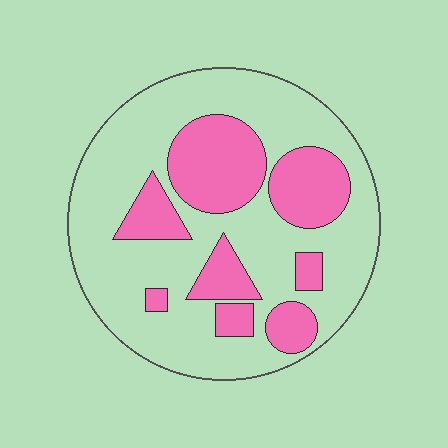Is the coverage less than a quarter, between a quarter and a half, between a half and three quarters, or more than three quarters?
Between a quarter and a half.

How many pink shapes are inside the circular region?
8.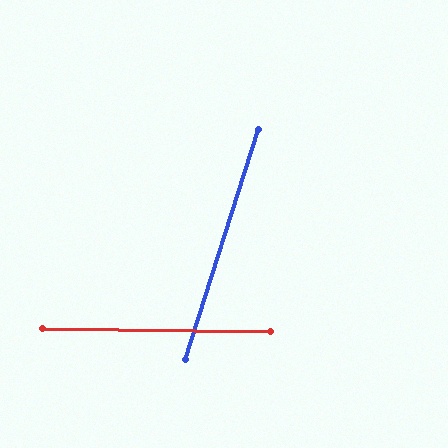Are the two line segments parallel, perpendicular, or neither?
Neither parallel nor perpendicular — they differ by about 73°.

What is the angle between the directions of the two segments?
Approximately 73 degrees.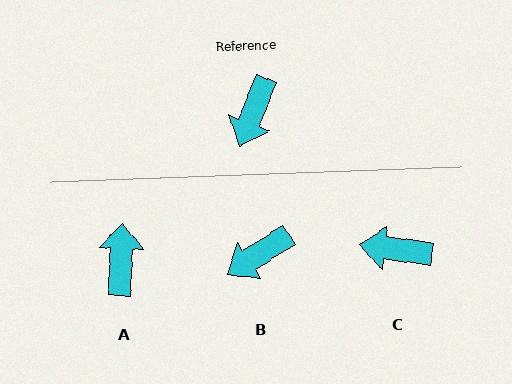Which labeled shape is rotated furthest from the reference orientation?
A, about 161 degrees away.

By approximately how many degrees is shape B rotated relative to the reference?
Approximately 35 degrees clockwise.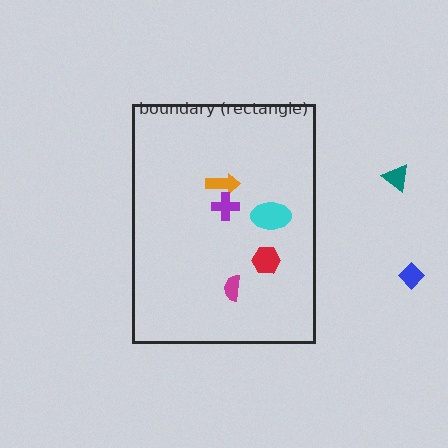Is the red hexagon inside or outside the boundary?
Inside.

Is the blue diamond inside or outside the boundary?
Outside.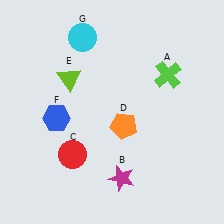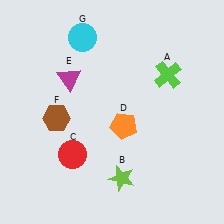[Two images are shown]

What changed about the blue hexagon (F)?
In Image 1, F is blue. In Image 2, it changed to brown.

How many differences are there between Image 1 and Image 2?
There are 3 differences between the two images.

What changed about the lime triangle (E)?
In Image 1, E is lime. In Image 2, it changed to magenta.